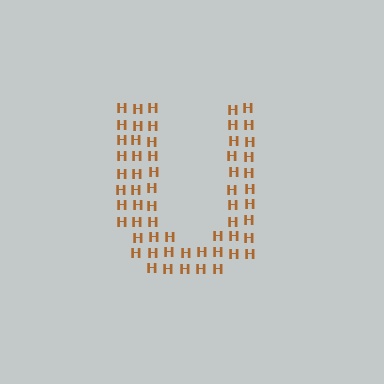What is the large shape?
The large shape is the letter U.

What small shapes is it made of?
It is made of small letter H's.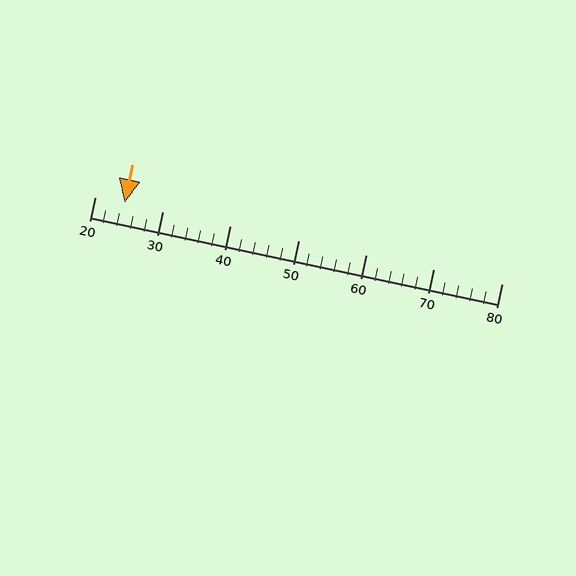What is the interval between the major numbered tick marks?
The major tick marks are spaced 10 units apart.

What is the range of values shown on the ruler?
The ruler shows values from 20 to 80.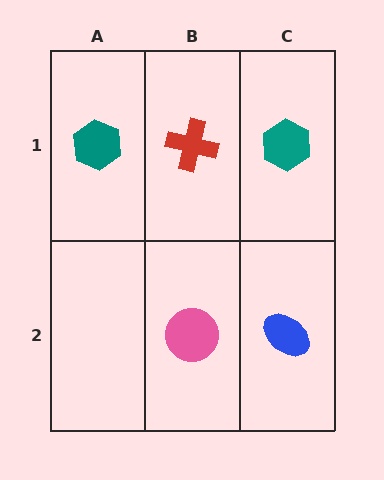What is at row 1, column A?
A teal hexagon.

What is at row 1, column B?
A red cross.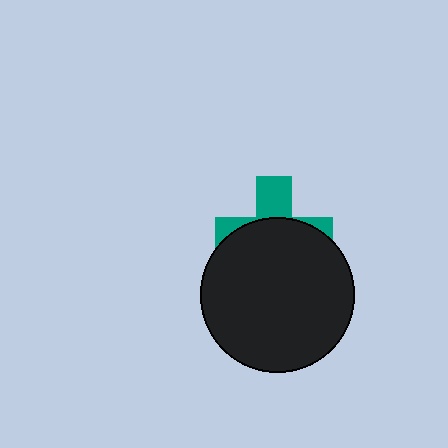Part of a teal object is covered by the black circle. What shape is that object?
It is a cross.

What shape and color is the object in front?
The object in front is a black circle.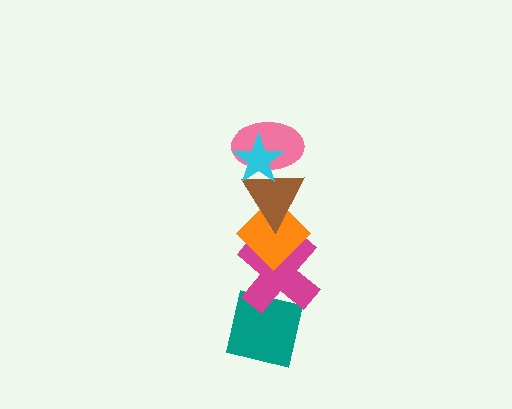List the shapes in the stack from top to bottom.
From top to bottom: the cyan star, the pink ellipse, the brown triangle, the orange diamond, the magenta cross, the teal square.